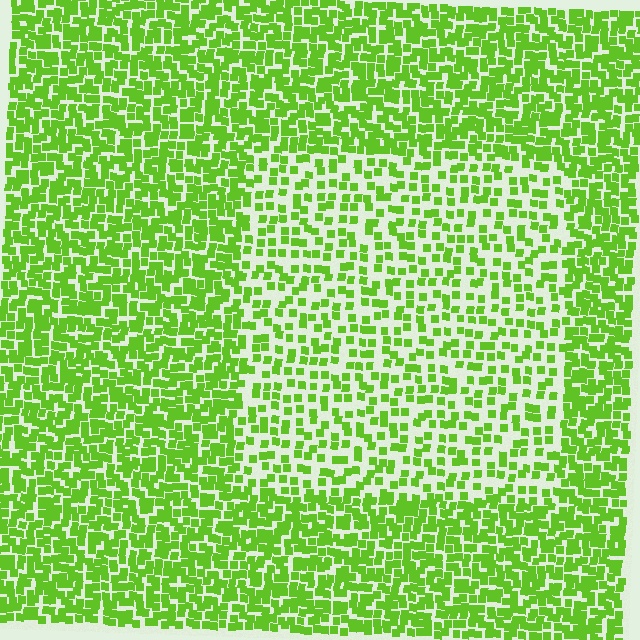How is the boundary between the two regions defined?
The boundary is defined by a change in element density (approximately 1.9x ratio). All elements are the same color, size, and shape.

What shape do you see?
I see a rectangle.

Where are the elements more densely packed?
The elements are more densely packed outside the rectangle boundary.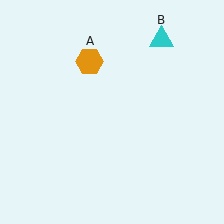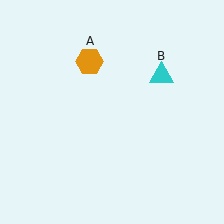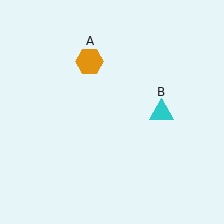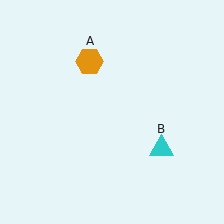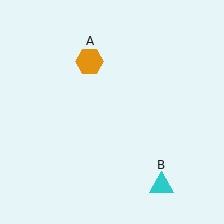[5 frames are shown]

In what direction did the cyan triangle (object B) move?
The cyan triangle (object B) moved down.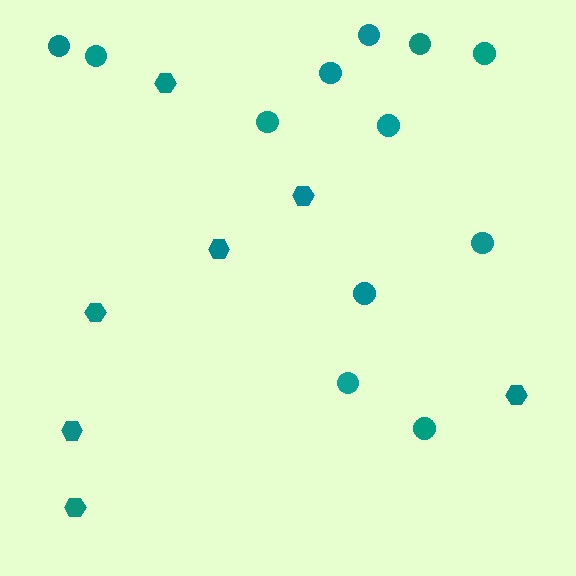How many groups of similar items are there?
There are 2 groups: one group of circles (12) and one group of hexagons (7).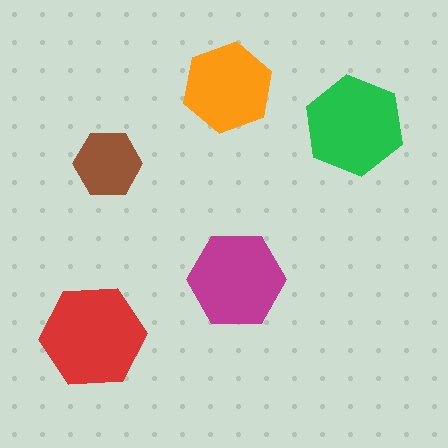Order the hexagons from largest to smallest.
the red one, the green one, the magenta one, the orange one, the brown one.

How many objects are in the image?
There are 5 objects in the image.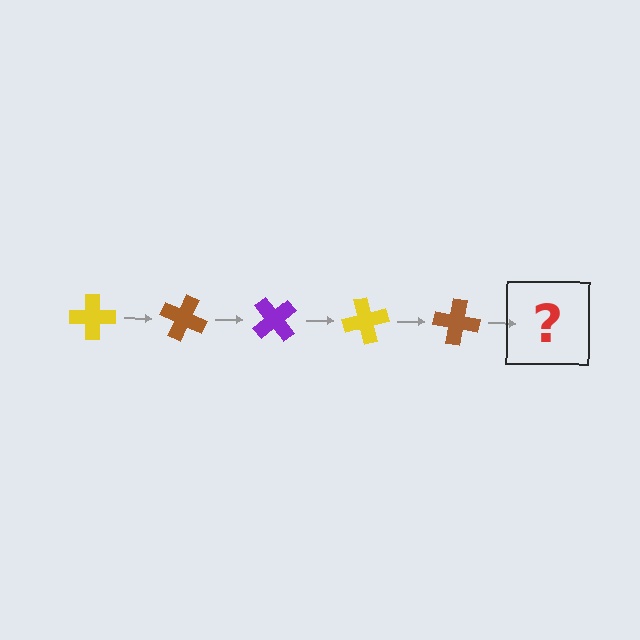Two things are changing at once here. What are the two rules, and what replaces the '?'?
The two rules are that it rotates 25 degrees each step and the color cycles through yellow, brown, and purple. The '?' should be a purple cross, rotated 125 degrees from the start.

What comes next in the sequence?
The next element should be a purple cross, rotated 125 degrees from the start.